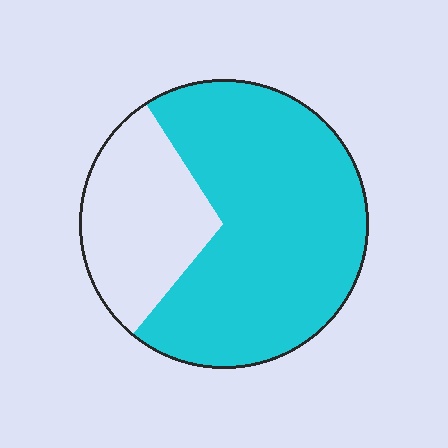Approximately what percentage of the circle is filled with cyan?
Approximately 70%.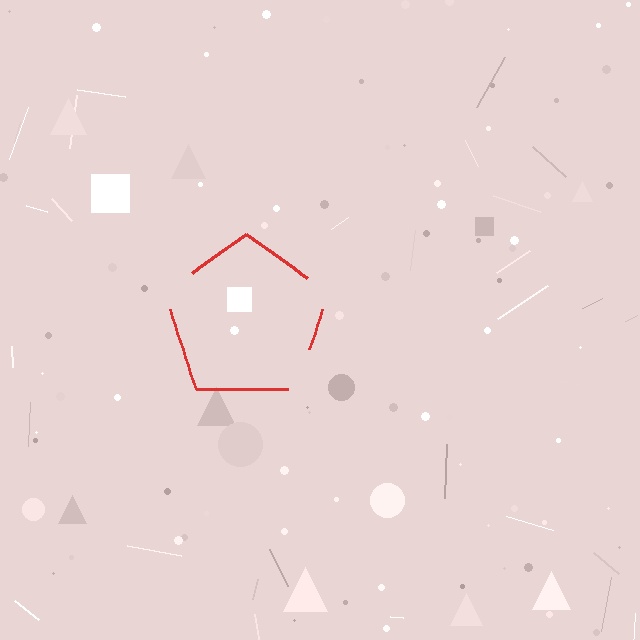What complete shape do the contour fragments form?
The contour fragments form a pentagon.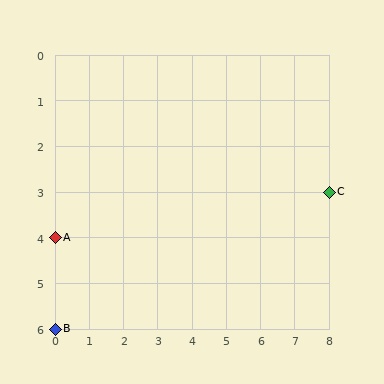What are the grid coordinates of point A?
Point A is at grid coordinates (0, 4).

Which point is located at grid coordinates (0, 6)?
Point B is at (0, 6).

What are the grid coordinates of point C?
Point C is at grid coordinates (8, 3).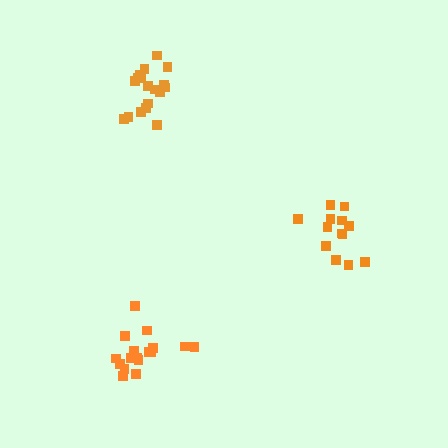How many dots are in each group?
Group 1: 17 dots, Group 2: 13 dots, Group 3: 18 dots (48 total).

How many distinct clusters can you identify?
There are 3 distinct clusters.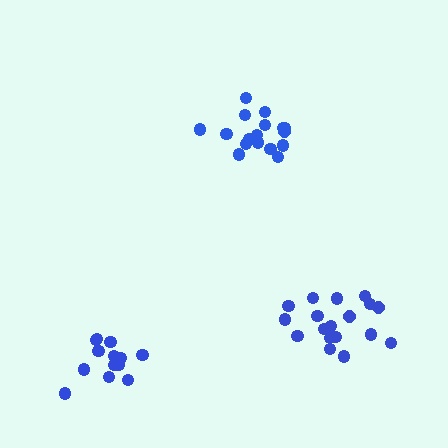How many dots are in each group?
Group 1: 17 dots, Group 2: 13 dots, Group 3: 18 dots (48 total).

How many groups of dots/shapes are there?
There are 3 groups.